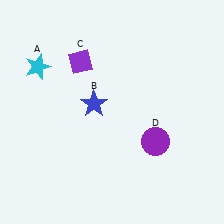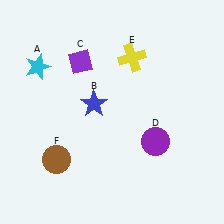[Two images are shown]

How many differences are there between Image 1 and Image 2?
There are 2 differences between the two images.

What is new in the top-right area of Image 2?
A yellow cross (E) was added in the top-right area of Image 2.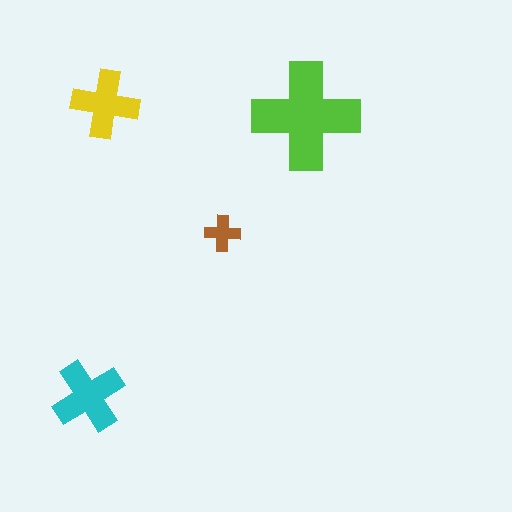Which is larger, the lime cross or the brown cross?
The lime one.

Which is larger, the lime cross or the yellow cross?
The lime one.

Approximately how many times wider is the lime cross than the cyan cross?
About 1.5 times wider.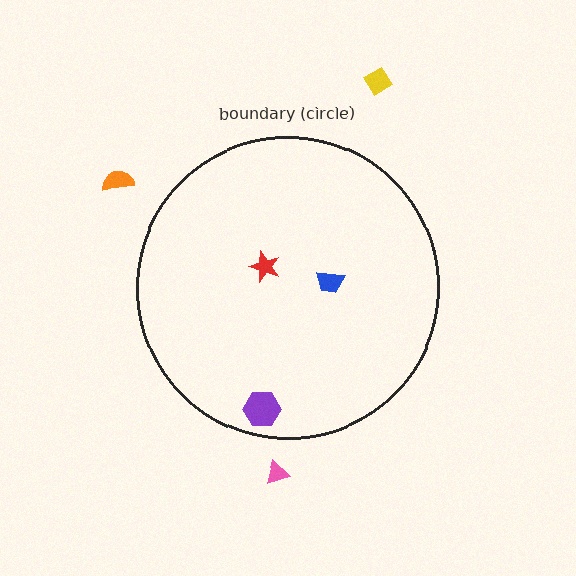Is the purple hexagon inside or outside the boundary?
Inside.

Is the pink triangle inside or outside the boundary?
Outside.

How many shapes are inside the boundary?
3 inside, 3 outside.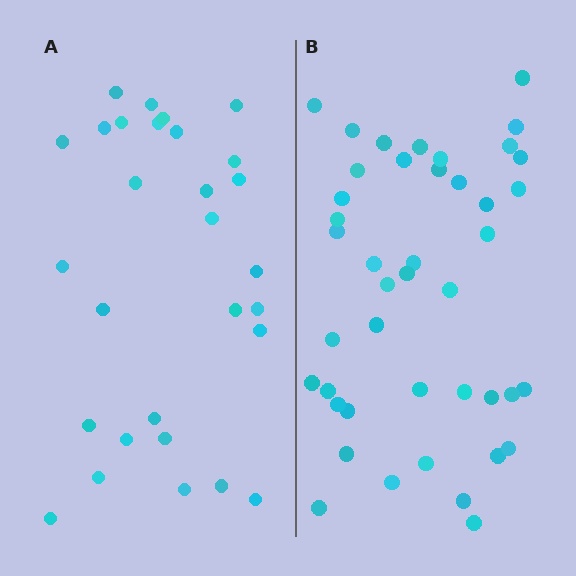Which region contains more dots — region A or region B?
Region B (the right region) has more dots.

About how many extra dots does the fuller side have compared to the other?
Region B has approximately 15 more dots than region A.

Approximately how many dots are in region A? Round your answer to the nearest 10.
About 30 dots. (The exact count is 29, which rounds to 30.)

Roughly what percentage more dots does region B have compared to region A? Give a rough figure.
About 50% more.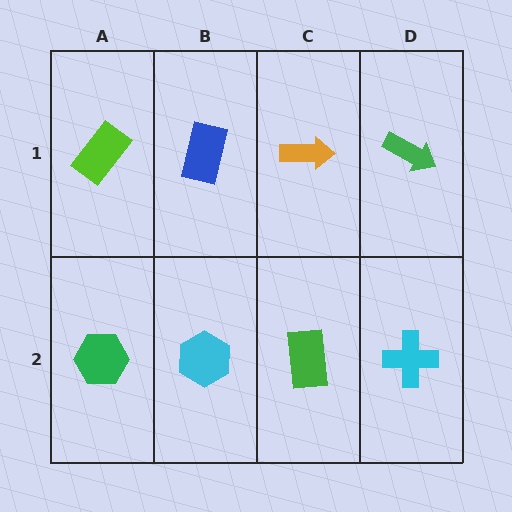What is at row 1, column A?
A lime rectangle.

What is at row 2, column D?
A cyan cross.